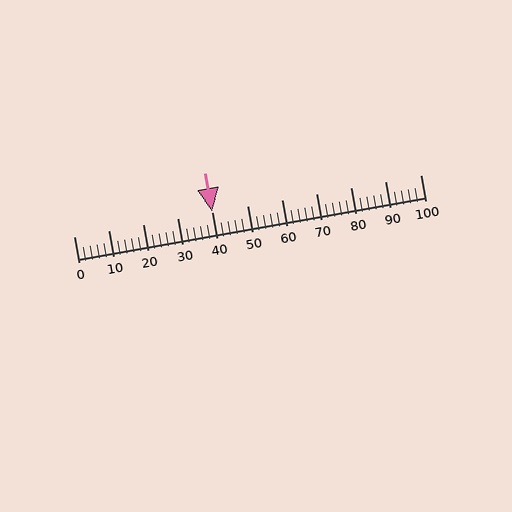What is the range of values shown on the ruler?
The ruler shows values from 0 to 100.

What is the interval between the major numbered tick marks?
The major tick marks are spaced 10 units apart.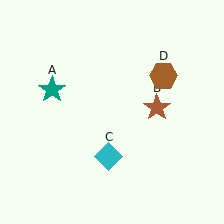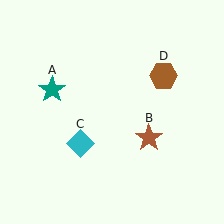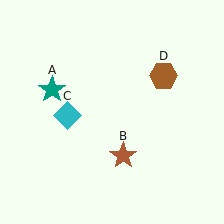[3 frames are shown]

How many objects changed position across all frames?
2 objects changed position: brown star (object B), cyan diamond (object C).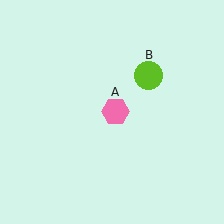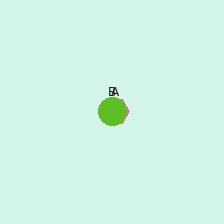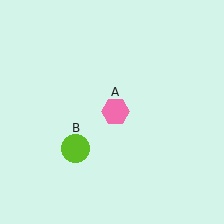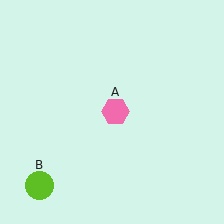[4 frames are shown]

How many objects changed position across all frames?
1 object changed position: lime circle (object B).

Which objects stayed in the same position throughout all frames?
Pink hexagon (object A) remained stationary.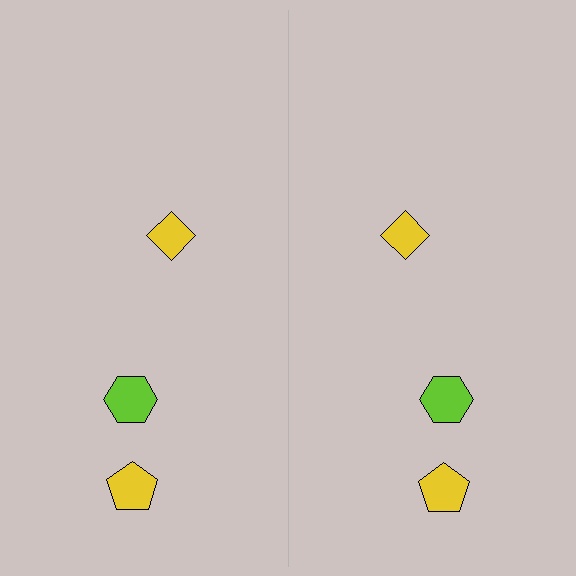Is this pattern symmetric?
Yes, this pattern has bilateral (reflection) symmetry.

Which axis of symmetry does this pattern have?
The pattern has a vertical axis of symmetry running through the center of the image.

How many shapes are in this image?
There are 6 shapes in this image.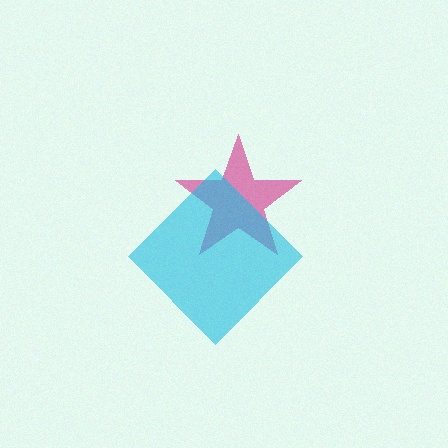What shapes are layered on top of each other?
The layered shapes are: a magenta star, a cyan diamond.